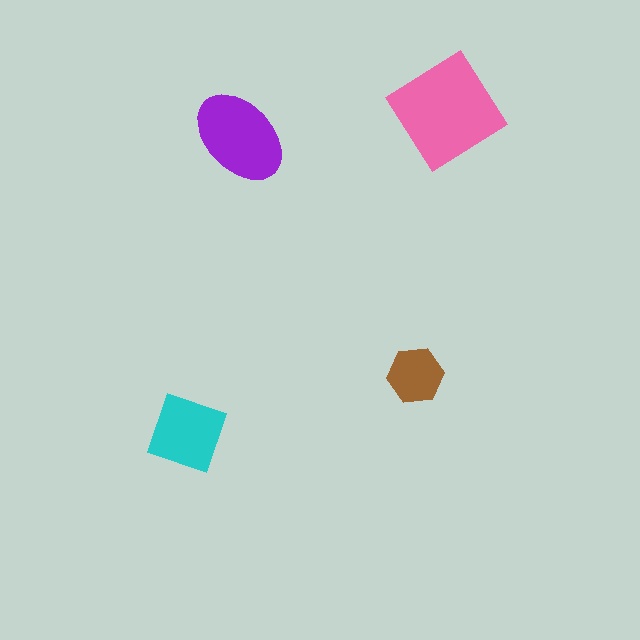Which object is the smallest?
The brown hexagon.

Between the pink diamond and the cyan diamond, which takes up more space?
The pink diamond.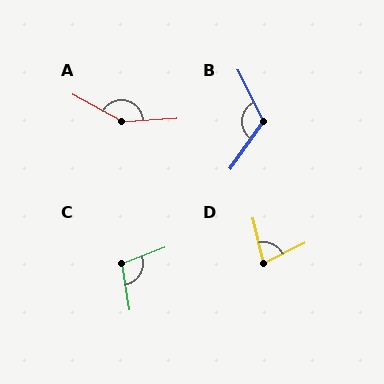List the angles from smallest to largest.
D (77°), C (102°), B (119°), A (148°).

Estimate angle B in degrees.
Approximately 119 degrees.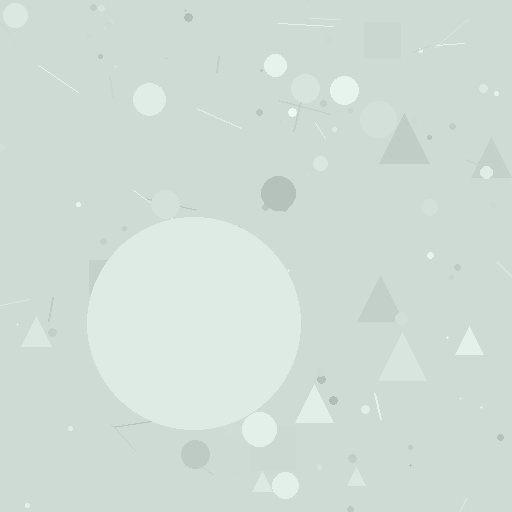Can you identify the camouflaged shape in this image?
The camouflaged shape is a circle.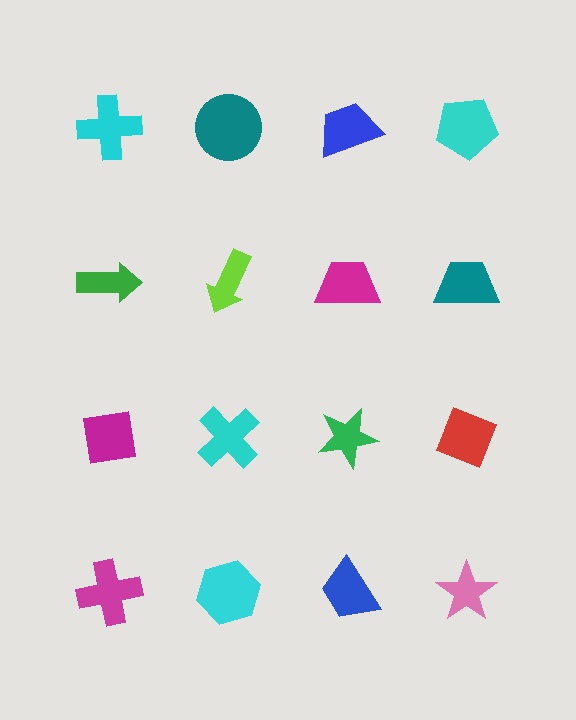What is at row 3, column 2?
A cyan cross.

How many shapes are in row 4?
4 shapes.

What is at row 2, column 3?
A magenta trapezoid.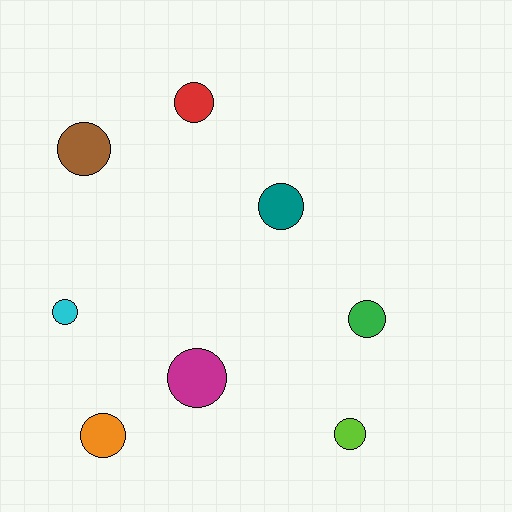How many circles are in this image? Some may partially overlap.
There are 8 circles.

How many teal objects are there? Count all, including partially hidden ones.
There is 1 teal object.